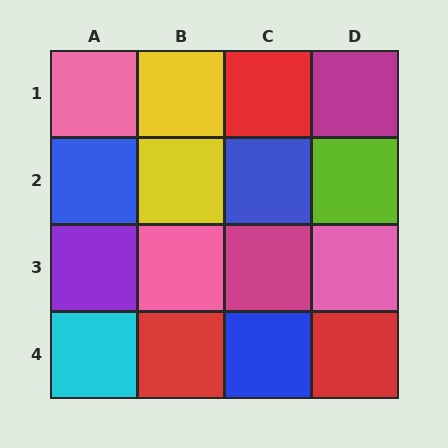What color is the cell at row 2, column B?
Yellow.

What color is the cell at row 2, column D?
Lime.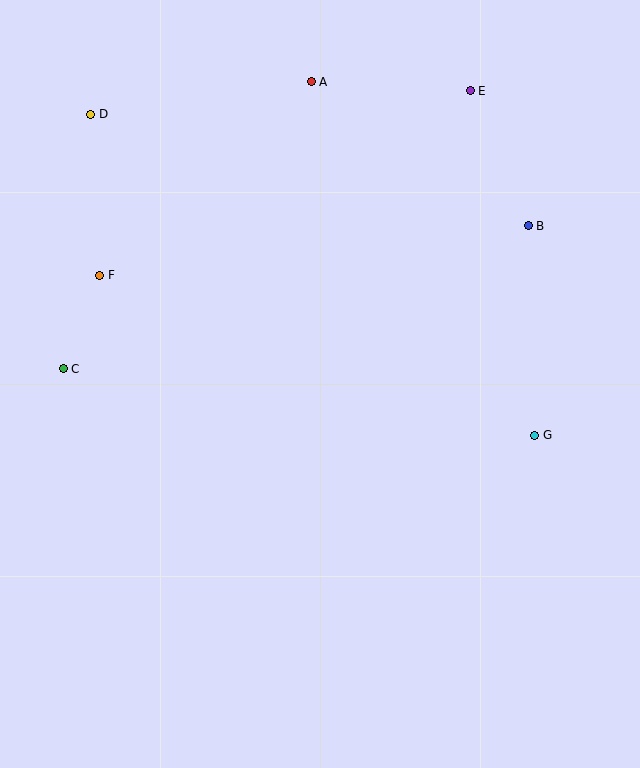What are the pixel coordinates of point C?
Point C is at (63, 369).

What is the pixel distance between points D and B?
The distance between D and B is 452 pixels.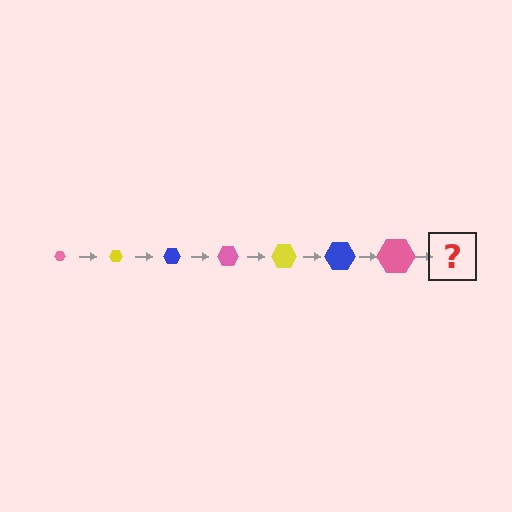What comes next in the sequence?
The next element should be a yellow hexagon, larger than the previous one.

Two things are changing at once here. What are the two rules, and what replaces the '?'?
The two rules are that the hexagon grows larger each step and the color cycles through pink, yellow, and blue. The '?' should be a yellow hexagon, larger than the previous one.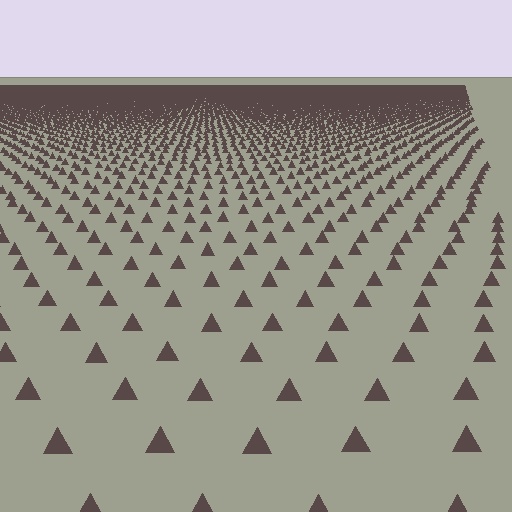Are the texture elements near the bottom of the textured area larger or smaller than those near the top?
Larger. Near the bottom, elements are closer to the viewer and appear at a bigger on-screen size.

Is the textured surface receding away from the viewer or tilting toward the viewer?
The surface is receding away from the viewer. Texture elements get smaller and denser toward the top.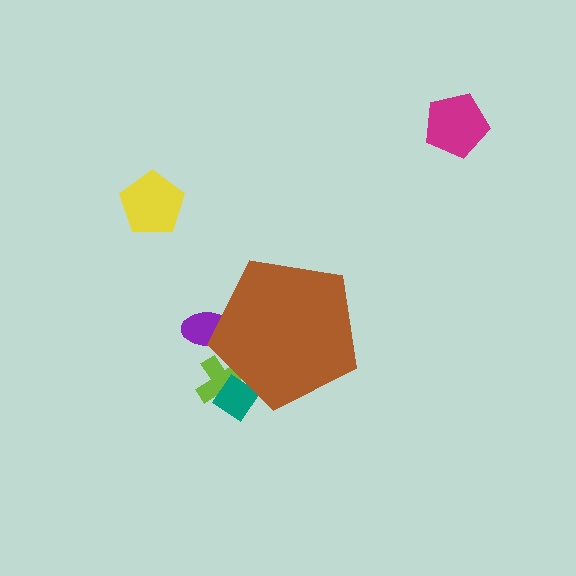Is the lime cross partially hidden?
Yes, the lime cross is partially hidden behind the brown pentagon.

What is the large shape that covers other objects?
A brown pentagon.